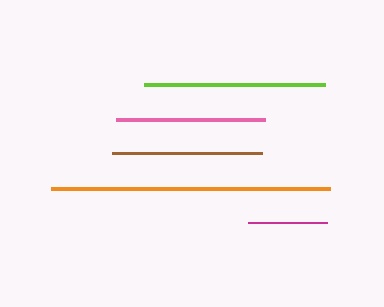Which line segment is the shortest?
The magenta line is the shortest at approximately 79 pixels.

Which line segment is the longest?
The orange line is the longest at approximately 279 pixels.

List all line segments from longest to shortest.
From longest to shortest: orange, lime, brown, pink, magenta.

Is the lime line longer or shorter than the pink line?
The lime line is longer than the pink line.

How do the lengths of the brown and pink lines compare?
The brown and pink lines are approximately the same length.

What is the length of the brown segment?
The brown segment is approximately 151 pixels long.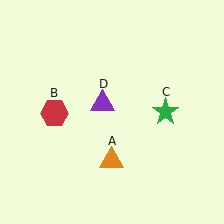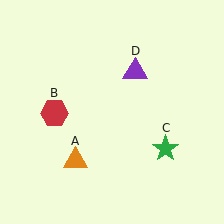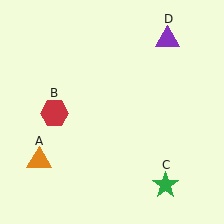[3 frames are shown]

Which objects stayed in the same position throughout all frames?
Red hexagon (object B) remained stationary.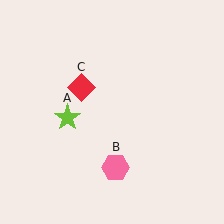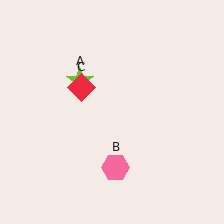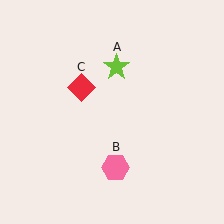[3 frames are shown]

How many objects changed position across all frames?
1 object changed position: lime star (object A).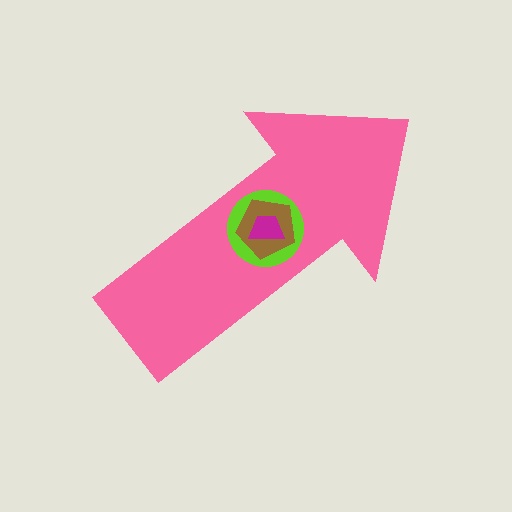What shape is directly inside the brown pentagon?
The magenta trapezoid.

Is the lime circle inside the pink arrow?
Yes.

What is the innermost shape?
The magenta trapezoid.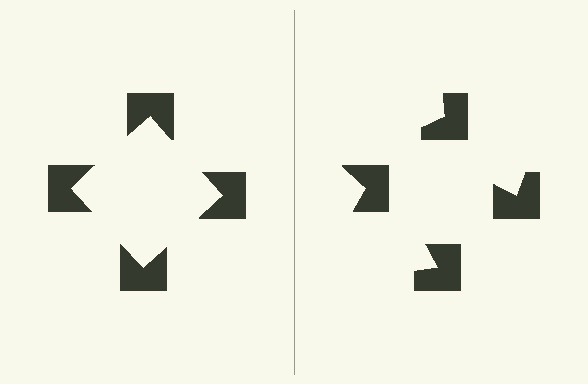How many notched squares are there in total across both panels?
8 — 4 on each side.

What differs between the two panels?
The notched squares are positioned identically on both sides; only the wedge orientations differ. On the left they align to a square; on the right they are misaligned.